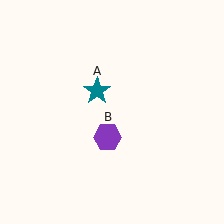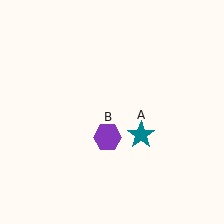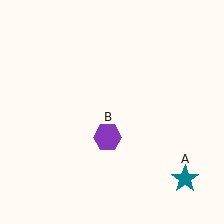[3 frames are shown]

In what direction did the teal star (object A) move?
The teal star (object A) moved down and to the right.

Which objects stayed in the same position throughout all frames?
Purple hexagon (object B) remained stationary.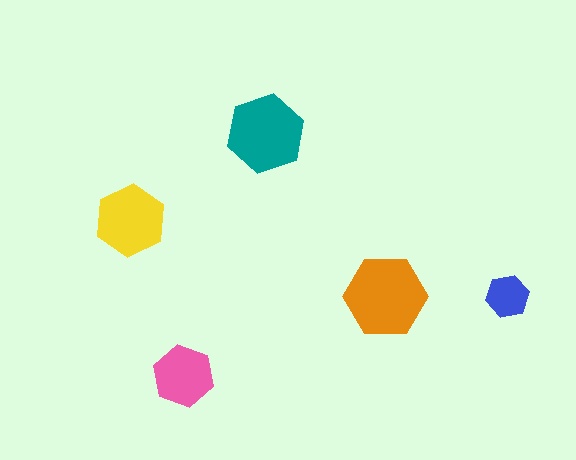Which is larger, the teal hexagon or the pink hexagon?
The teal one.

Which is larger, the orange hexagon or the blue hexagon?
The orange one.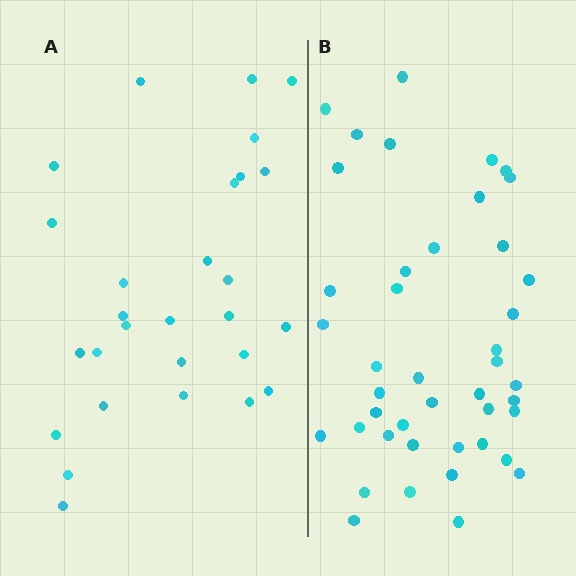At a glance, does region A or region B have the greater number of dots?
Region B (the right region) has more dots.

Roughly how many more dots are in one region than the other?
Region B has approximately 15 more dots than region A.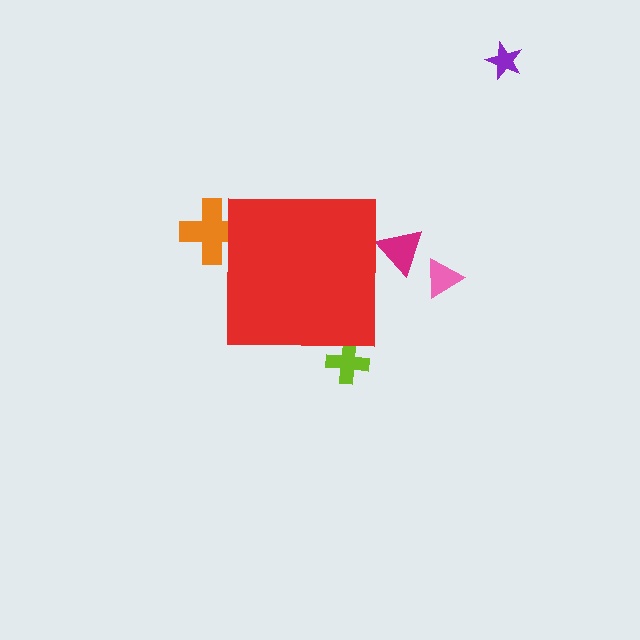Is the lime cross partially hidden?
Yes, the lime cross is partially hidden behind the red square.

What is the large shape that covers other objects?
A red square.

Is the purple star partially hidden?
No, the purple star is fully visible.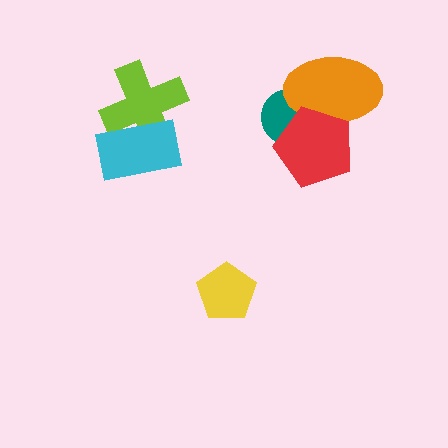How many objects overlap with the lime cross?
1 object overlaps with the lime cross.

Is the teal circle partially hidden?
Yes, it is partially covered by another shape.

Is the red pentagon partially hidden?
No, no other shape covers it.